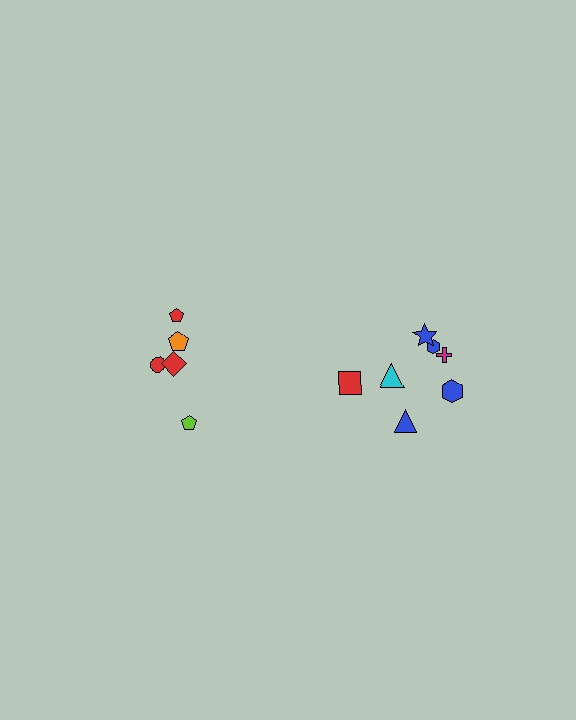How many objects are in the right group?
There are 7 objects.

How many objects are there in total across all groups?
There are 12 objects.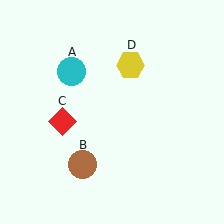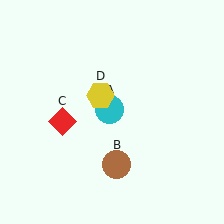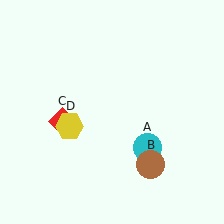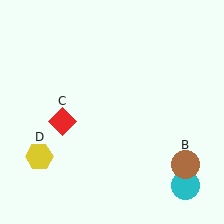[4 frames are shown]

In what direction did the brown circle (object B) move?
The brown circle (object B) moved right.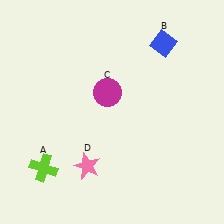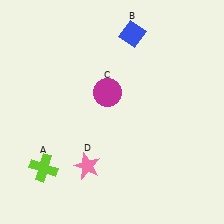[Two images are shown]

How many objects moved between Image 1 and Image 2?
1 object moved between the two images.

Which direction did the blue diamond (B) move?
The blue diamond (B) moved left.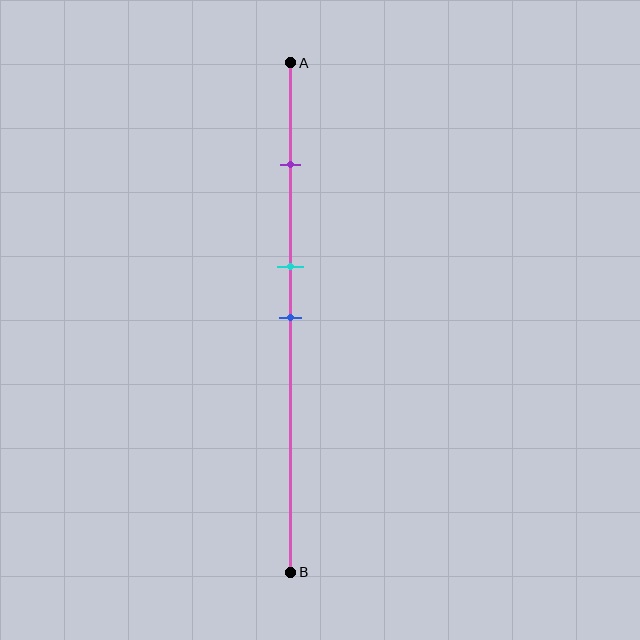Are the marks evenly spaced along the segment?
No, the marks are not evenly spaced.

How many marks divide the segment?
There are 3 marks dividing the segment.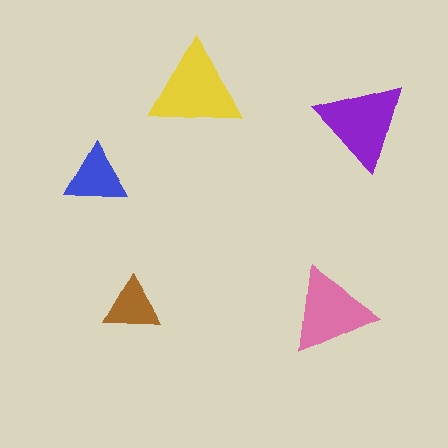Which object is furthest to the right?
The purple triangle is rightmost.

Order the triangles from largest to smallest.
the yellow one, the purple one, the pink one, the blue one, the brown one.